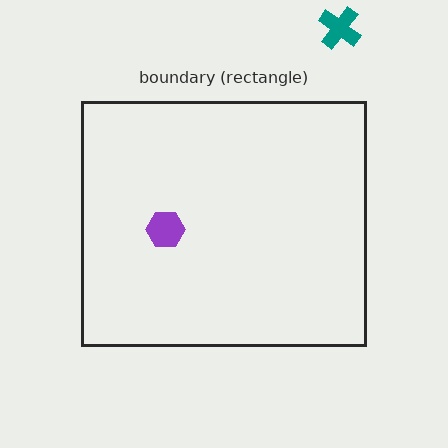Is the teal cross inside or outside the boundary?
Outside.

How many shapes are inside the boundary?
1 inside, 1 outside.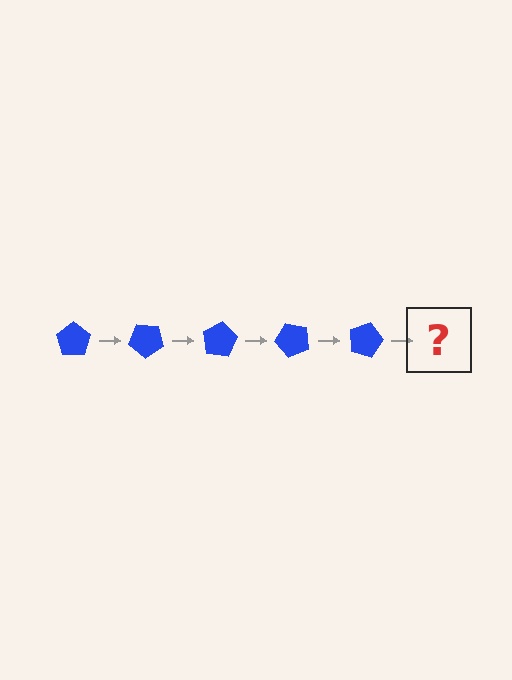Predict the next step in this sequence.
The next step is a blue pentagon rotated 200 degrees.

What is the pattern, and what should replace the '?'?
The pattern is that the pentagon rotates 40 degrees each step. The '?' should be a blue pentagon rotated 200 degrees.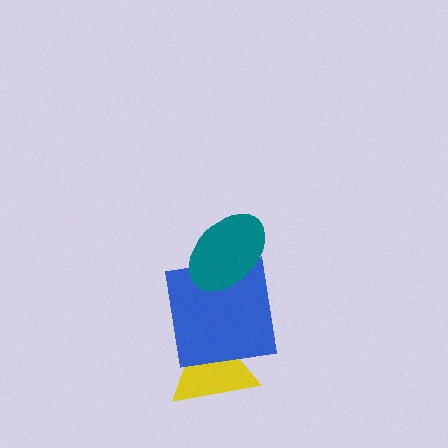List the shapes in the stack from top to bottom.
From top to bottom: the teal ellipse, the blue square, the yellow triangle.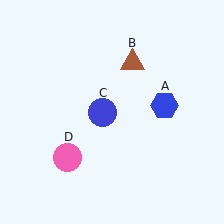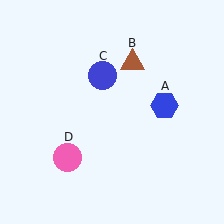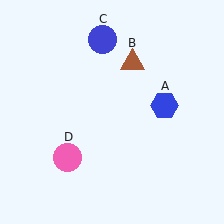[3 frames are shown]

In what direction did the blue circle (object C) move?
The blue circle (object C) moved up.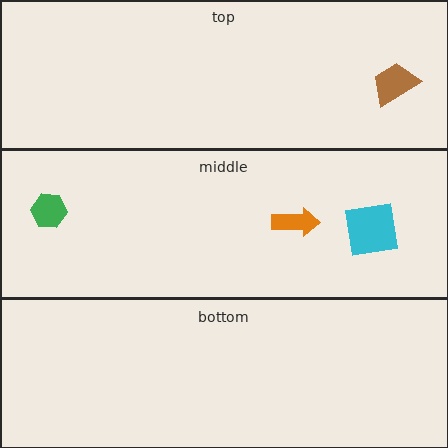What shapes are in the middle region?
The orange arrow, the cyan square, the green hexagon.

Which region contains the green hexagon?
The middle region.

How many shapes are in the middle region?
3.